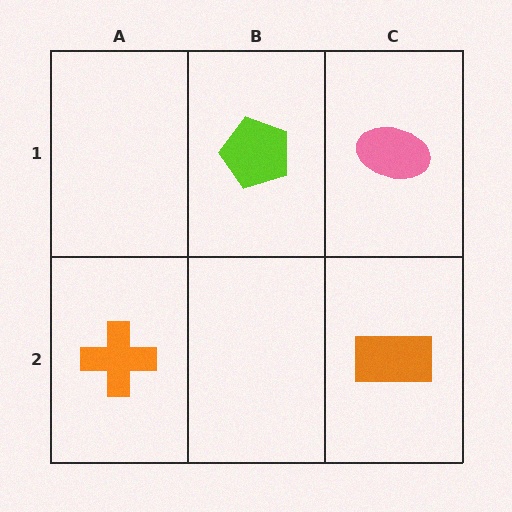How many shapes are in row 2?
2 shapes.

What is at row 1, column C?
A pink ellipse.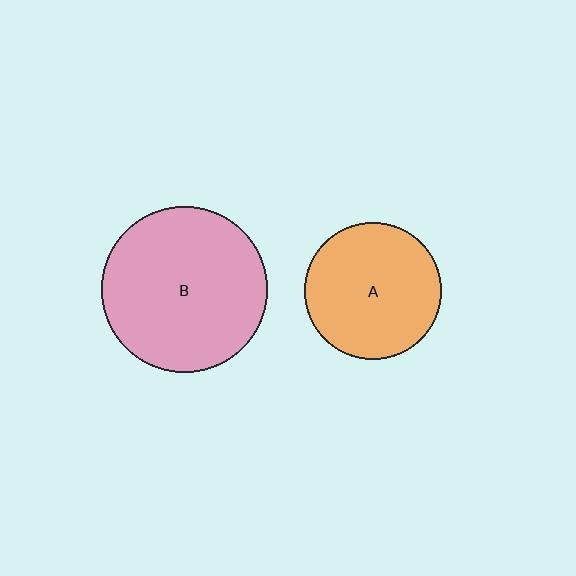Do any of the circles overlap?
No, none of the circles overlap.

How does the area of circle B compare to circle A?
Approximately 1.5 times.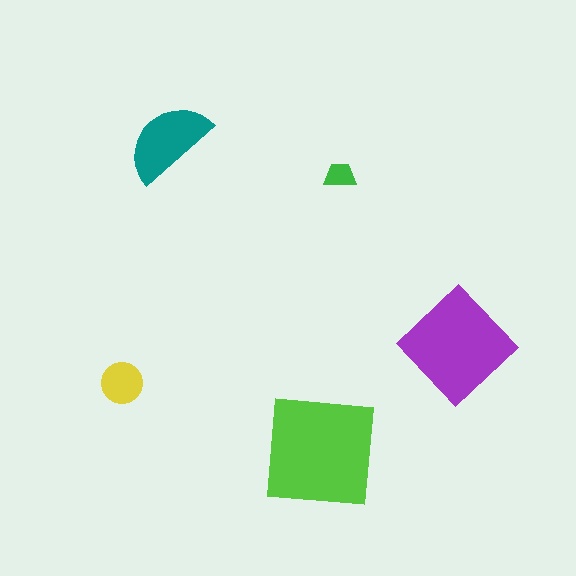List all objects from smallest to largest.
The green trapezoid, the yellow circle, the teal semicircle, the purple diamond, the lime square.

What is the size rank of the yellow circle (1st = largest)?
4th.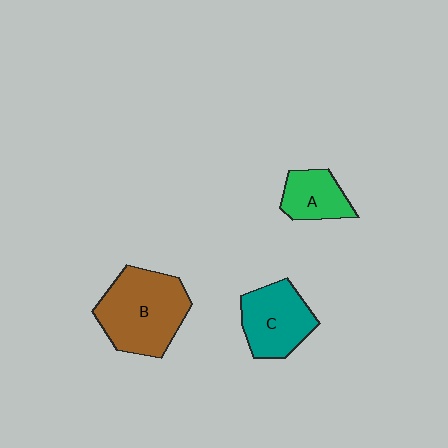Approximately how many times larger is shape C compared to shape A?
Approximately 1.5 times.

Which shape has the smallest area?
Shape A (green).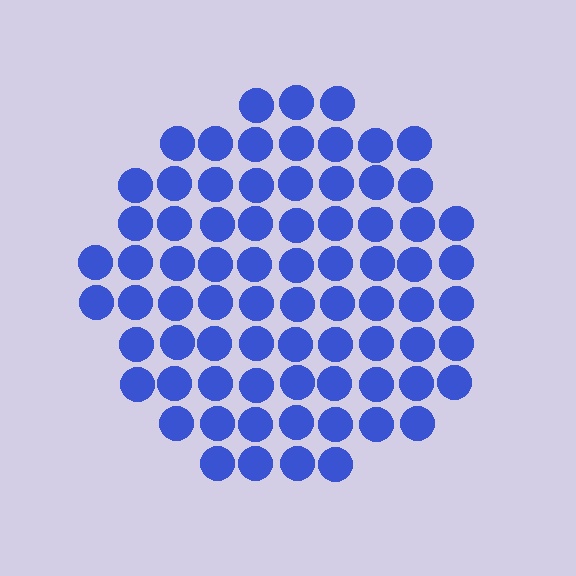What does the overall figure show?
The overall figure shows a circle.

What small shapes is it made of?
It is made of small circles.